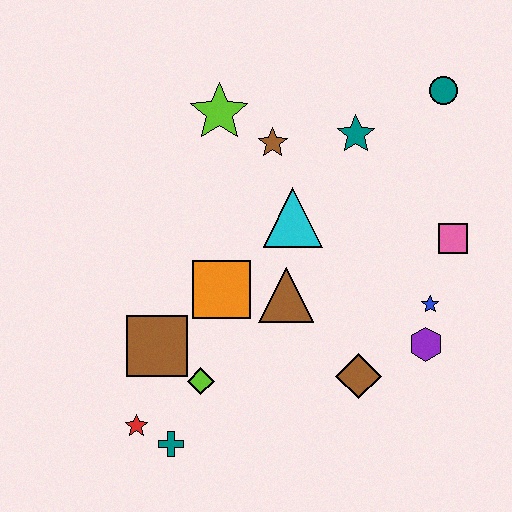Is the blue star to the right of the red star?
Yes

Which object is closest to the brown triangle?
The orange square is closest to the brown triangle.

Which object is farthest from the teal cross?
The teal circle is farthest from the teal cross.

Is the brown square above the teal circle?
No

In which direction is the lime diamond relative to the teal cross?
The lime diamond is above the teal cross.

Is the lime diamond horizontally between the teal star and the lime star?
No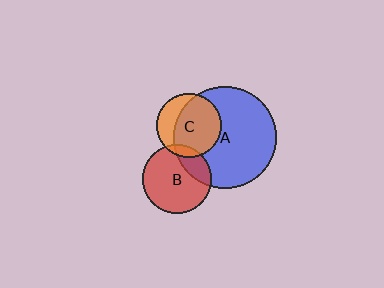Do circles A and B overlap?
Yes.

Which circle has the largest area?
Circle A (blue).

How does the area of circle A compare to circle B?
Approximately 2.2 times.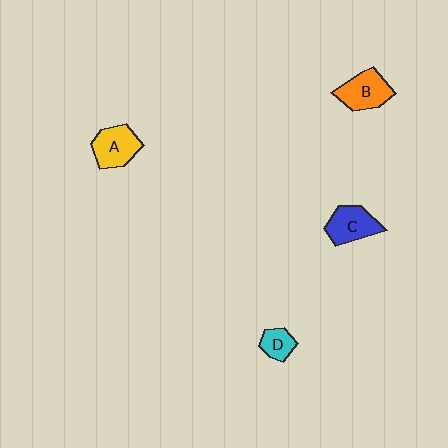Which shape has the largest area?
Shape B (orange).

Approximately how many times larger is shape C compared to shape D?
Approximately 1.8 times.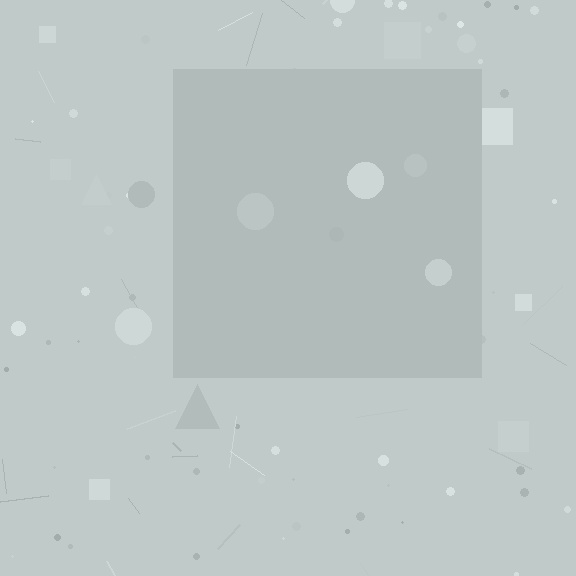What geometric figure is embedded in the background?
A square is embedded in the background.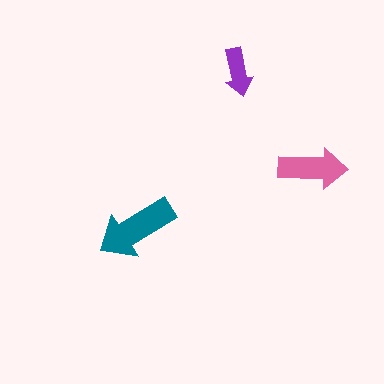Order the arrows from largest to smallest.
the teal one, the pink one, the purple one.